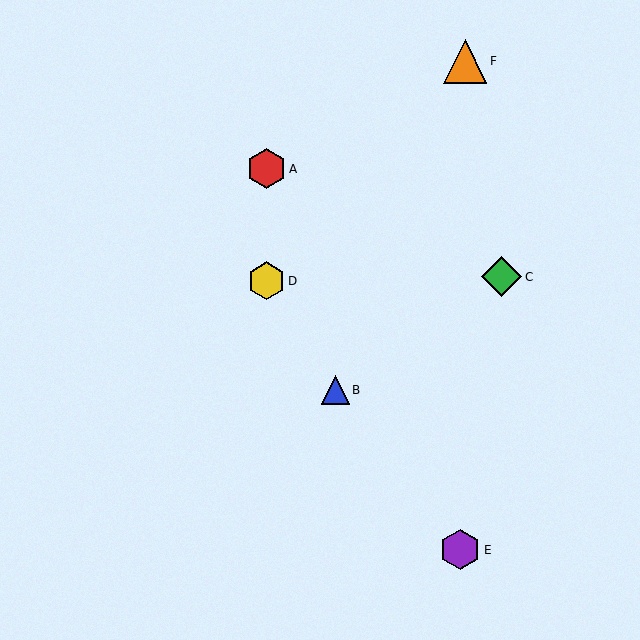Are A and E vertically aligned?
No, A is at x≈266 and E is at x≈460.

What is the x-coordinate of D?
Object D is at x≈266.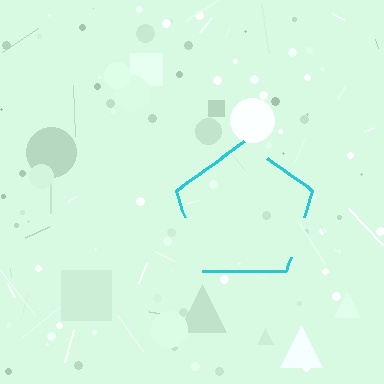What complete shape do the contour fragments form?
The contour fragments form a pentagon.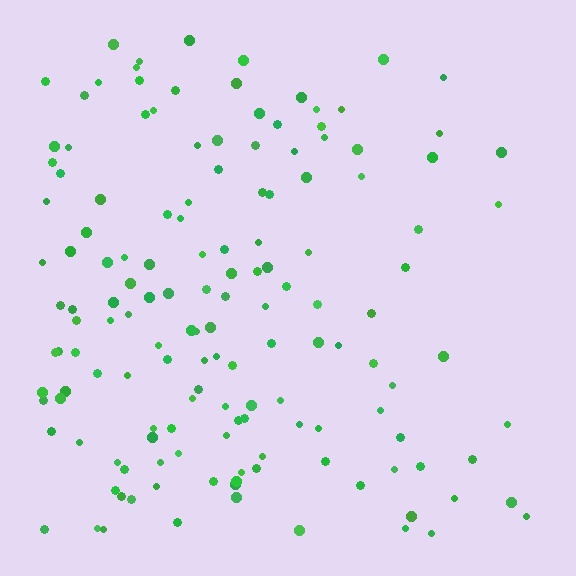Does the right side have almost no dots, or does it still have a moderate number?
Still a moderate number, just noticeably fewer than the left.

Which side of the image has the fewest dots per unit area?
The right.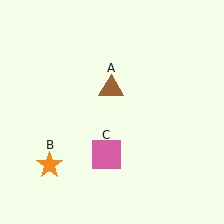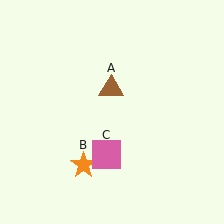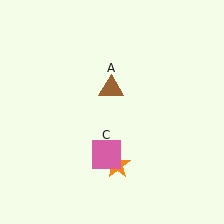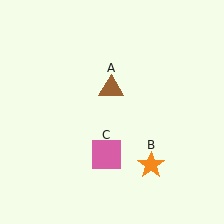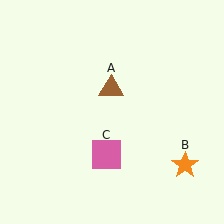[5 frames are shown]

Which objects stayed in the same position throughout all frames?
Brown triangle (object A) and pink square (object C) remained stationary.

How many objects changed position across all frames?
1 object changed position: orange star (object B).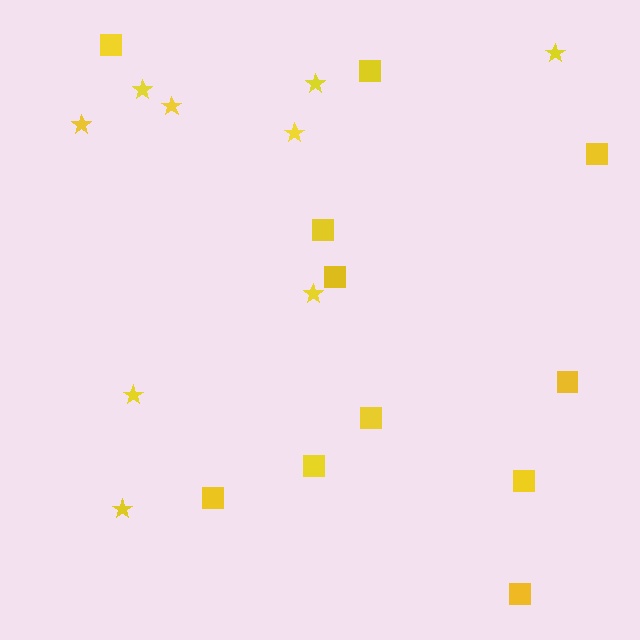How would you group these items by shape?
There are 2 groups: one group of stars (9) and one group of squares (11).